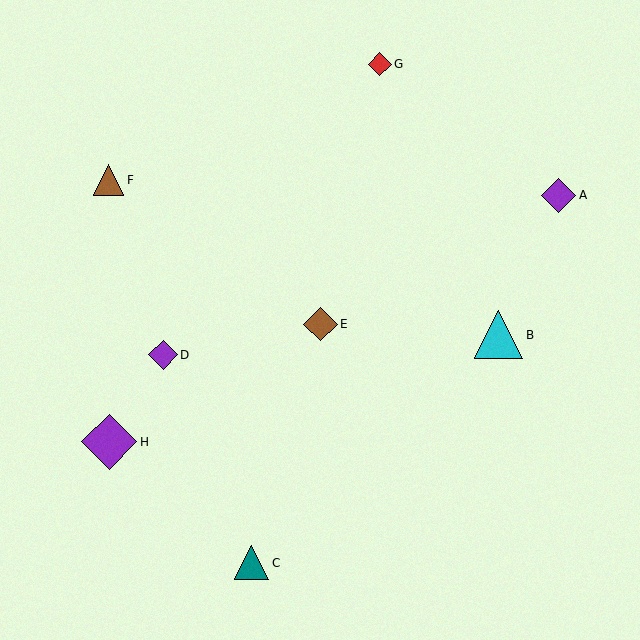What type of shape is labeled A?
Shape A is a purple diamond.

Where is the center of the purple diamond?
The center of the purple diamond is at (163, 355).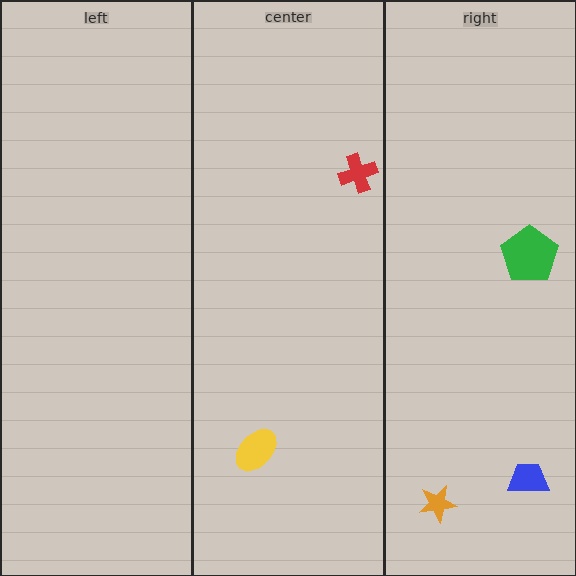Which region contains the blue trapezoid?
The right region.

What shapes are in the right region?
The green pentagon, the blue trapezoid, the orange star.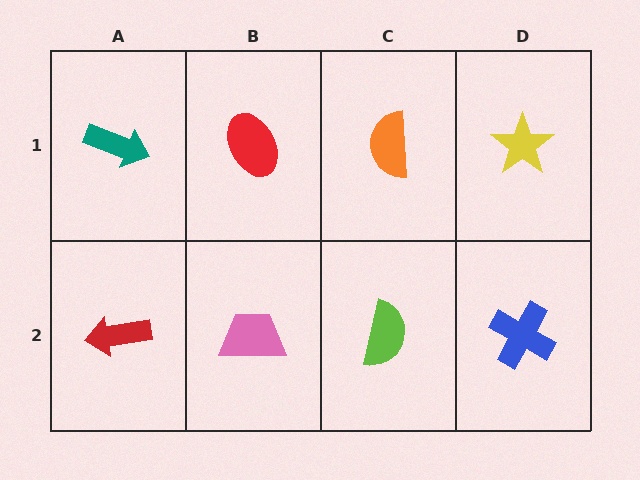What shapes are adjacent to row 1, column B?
A pink trapezoid (row 2, column B), a teal arrow (row 1, column A), an orange semicircle (row 1, column C).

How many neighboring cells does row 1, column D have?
2.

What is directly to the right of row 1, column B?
An orange semicircle.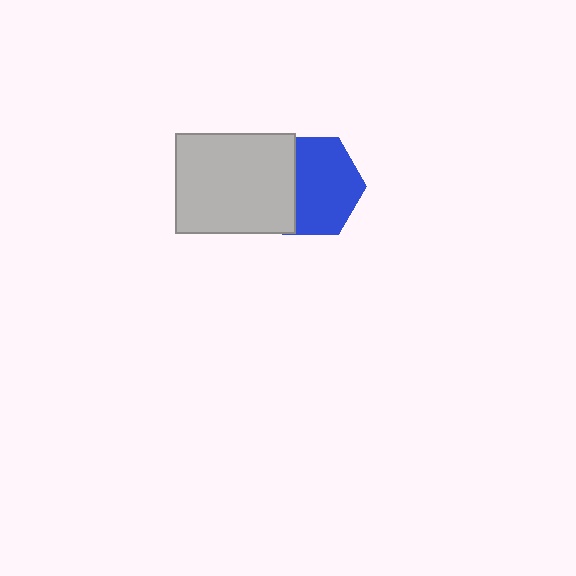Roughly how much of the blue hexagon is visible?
Most of it is visible (roughly 68%).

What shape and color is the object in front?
The object in front is a light gray rectangle.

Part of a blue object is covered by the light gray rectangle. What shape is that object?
It is a hexagon.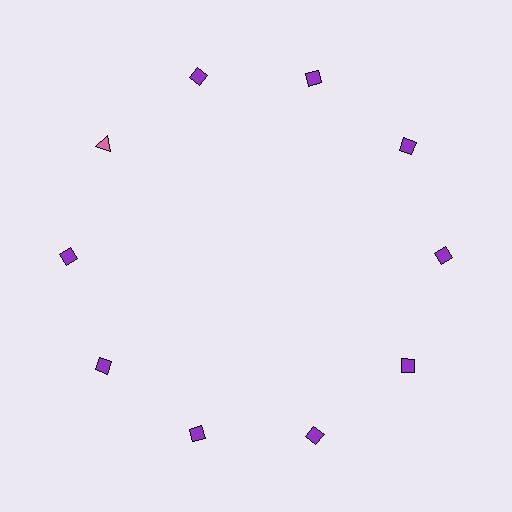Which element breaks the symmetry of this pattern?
The pink triangle at roughly the 10 o'clock position breaks the symmetry. All other shapes are purple diamonds.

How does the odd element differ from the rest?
It differs in both color (pink instead of purple) and shape (triangle instead of diamond).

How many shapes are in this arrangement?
There are 10 shapes arranged in a ring pattern.